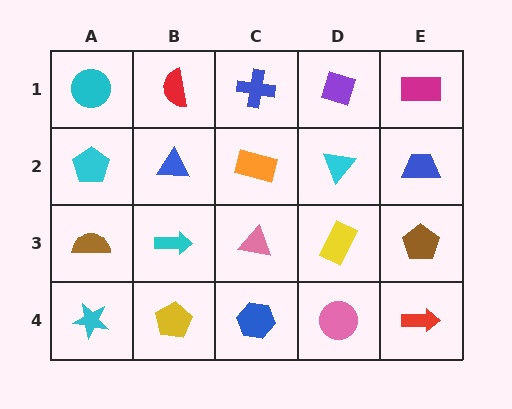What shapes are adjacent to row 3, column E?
A blue trapezoid (row 2, column E), a red arrow (row 4, column E), a yellow rectangle (row 3, column D).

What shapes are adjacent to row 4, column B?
A cyan arrow (row 3, column B), a cyan star (row 4, column A), a blue hexagon (row 4, column C).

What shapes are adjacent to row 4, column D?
A yellow rectangle (row 3, column D), a blue hexagon (row 4, column C), a red arrow (row 4, column E).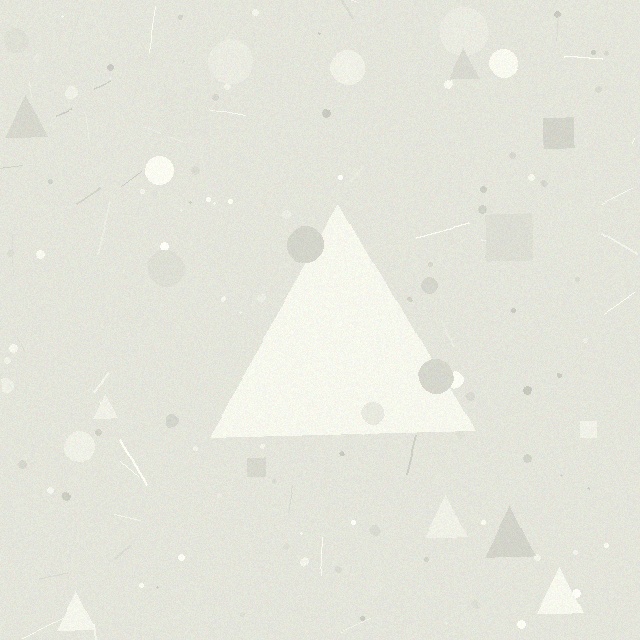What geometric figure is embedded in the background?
A triangle is embedded in the background.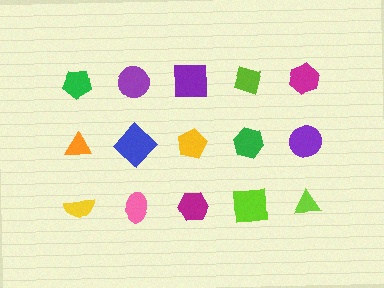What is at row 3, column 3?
A magenta hexagon.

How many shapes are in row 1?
5 shapes.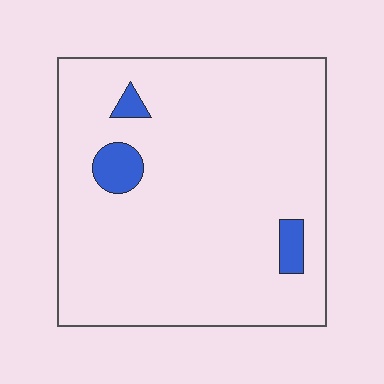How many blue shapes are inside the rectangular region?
3.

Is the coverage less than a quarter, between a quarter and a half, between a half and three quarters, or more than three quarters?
Less than a quarter.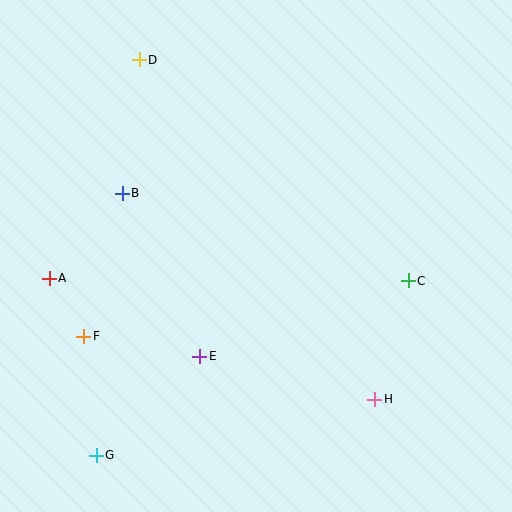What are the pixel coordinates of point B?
Point B is at (122, 193).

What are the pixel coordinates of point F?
Point F is at (84, 336).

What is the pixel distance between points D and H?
The distance between D and H is 413 pixels.